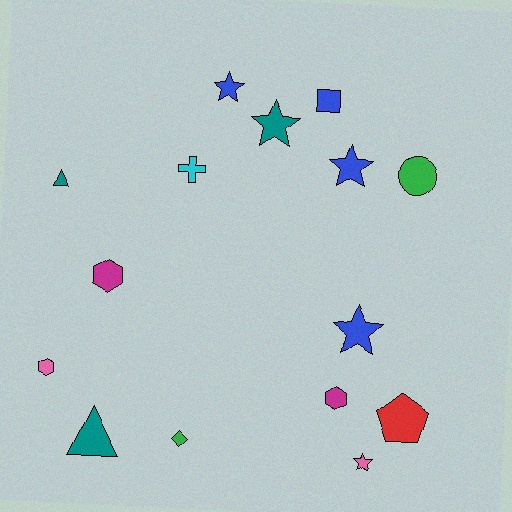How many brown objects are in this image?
There are no brown objects.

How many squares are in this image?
There is 1 square.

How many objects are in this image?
There are 15 objects.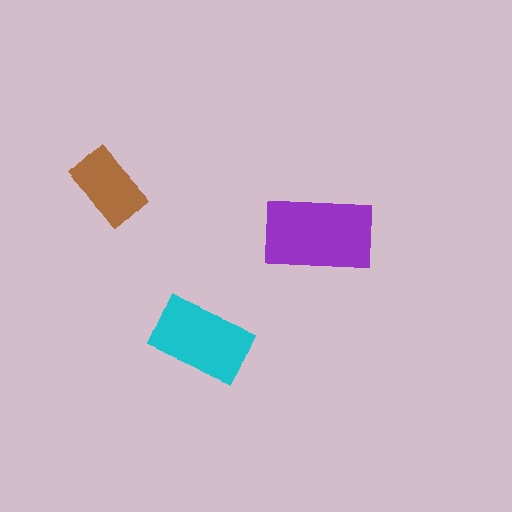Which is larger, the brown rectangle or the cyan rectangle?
The cyan one.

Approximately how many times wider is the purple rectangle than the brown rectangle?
About 1.5 times wider.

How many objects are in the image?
There are 3 objects in the image.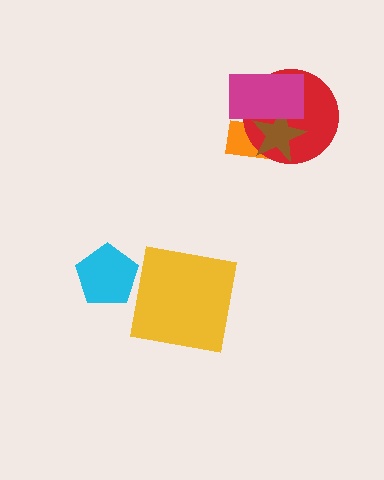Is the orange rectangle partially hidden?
Yes, it is partially covered by another shape.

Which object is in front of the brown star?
The magenta rectangle is in front of the brown star.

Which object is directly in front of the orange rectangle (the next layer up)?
The red circle is directly in front of the orange rectangle.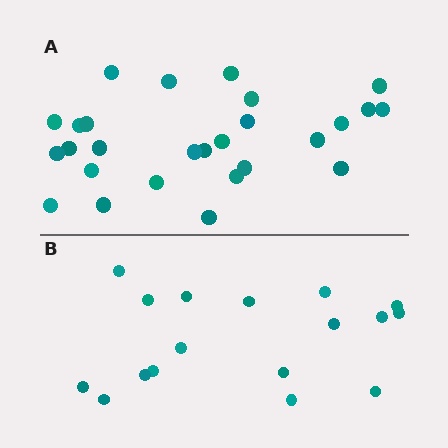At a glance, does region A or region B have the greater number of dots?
Region A (the top region) has more dots.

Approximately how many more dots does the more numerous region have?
Region A has roughly 10 or so more dots than region B.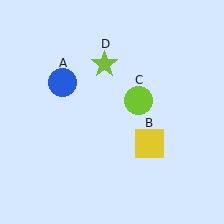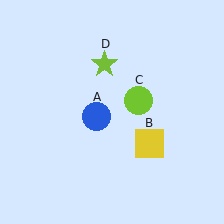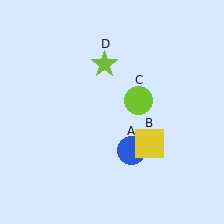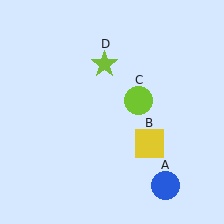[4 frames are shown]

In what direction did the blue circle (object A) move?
The blue circle (object A) moved down and to the right.